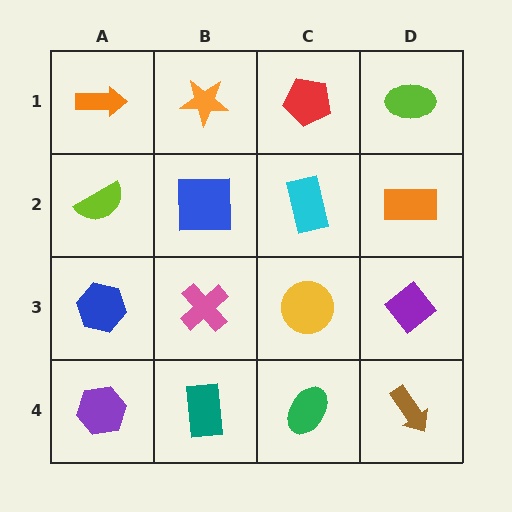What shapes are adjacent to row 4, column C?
A yellow circle (row 3, column C), a teal rectangle (row 4, column B), a brown arrow (row 4, column D).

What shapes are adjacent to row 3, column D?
An orange rectangle (row 2, column D), a brown arrow (row 4, column D), a yellow circle (row 3, column C).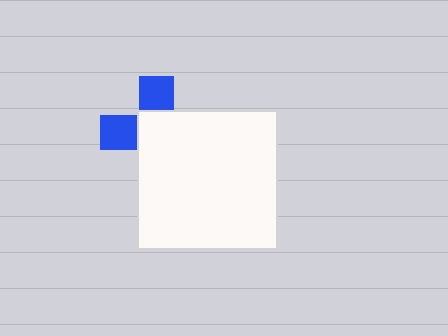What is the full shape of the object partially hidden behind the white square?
The partially hidden object is a blue cross.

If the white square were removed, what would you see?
You would see the complete blue cross.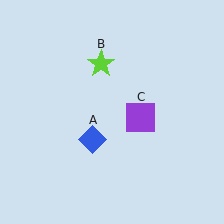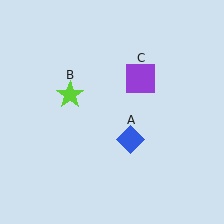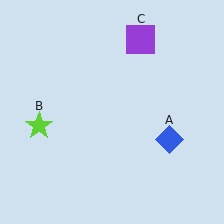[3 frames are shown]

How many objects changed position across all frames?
3 objects changed position: blue diamond (object A), lime star (object B), purple square (object C).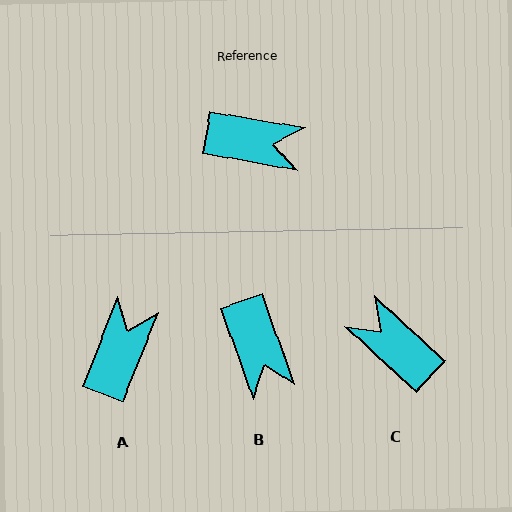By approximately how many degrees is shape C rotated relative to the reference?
Approximately 147 degrees counter-clockwise.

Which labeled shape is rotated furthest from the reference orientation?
C, about 147 degrees away.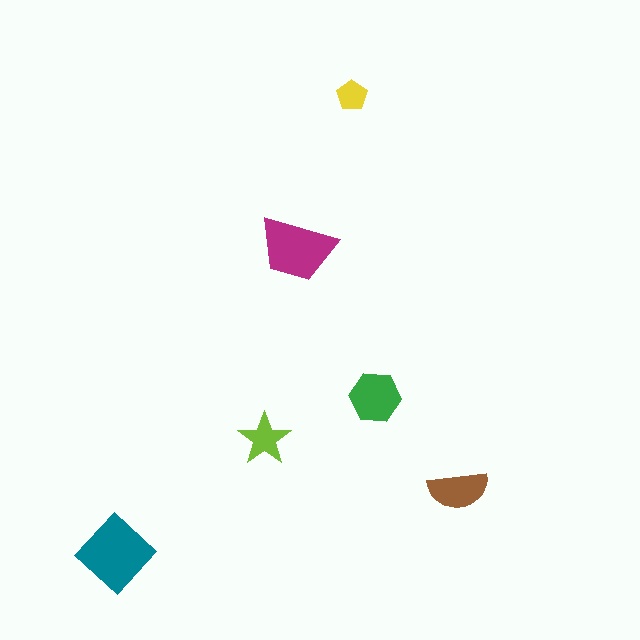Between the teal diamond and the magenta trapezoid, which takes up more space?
The teal diamond.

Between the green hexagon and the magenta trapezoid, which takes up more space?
The magenta trapezoid.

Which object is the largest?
The teal diamond.